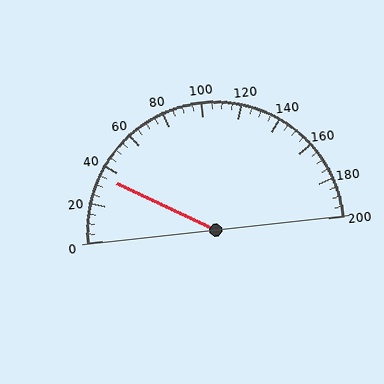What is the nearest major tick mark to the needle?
The nearest major tick mark is 40.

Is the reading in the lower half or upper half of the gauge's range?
The reading is in the lower half of the range (0 to 200).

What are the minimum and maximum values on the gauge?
The gauge ranges from 0 to 200.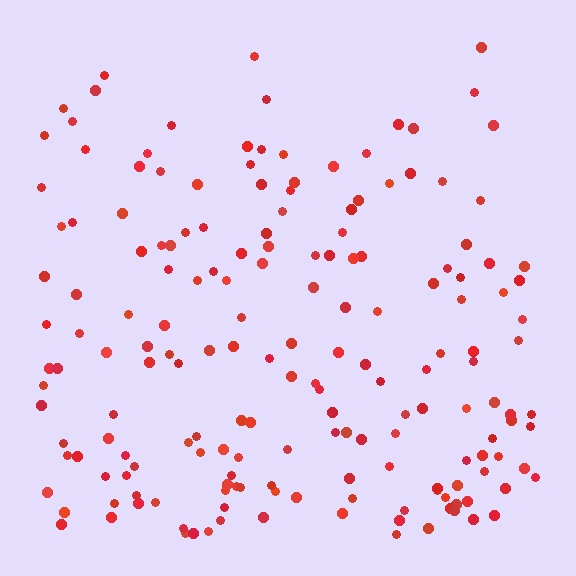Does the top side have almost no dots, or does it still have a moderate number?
Still a moderate number, just noticeably fewer than the bottom.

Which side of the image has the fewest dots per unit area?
The top.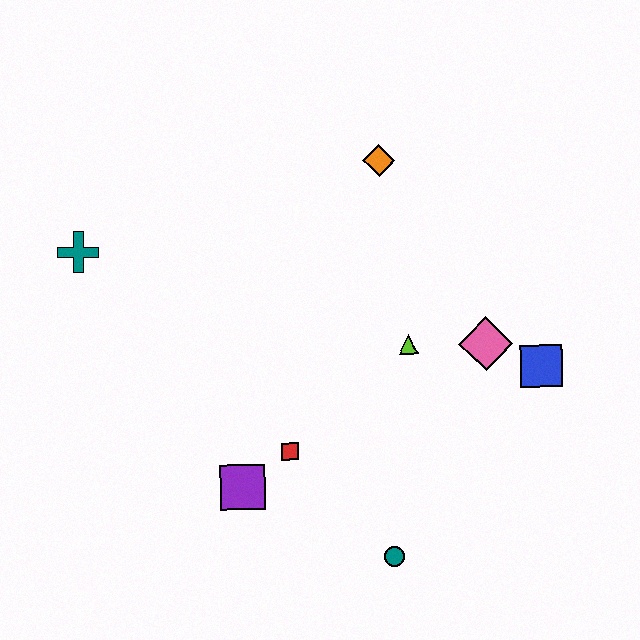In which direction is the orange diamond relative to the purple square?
The orange diamond is above the purple square.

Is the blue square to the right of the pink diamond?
Yes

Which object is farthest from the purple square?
The orange diamond is farthest from the purple square.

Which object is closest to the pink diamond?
The blue square is closest to the pink diamond.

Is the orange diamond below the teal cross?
No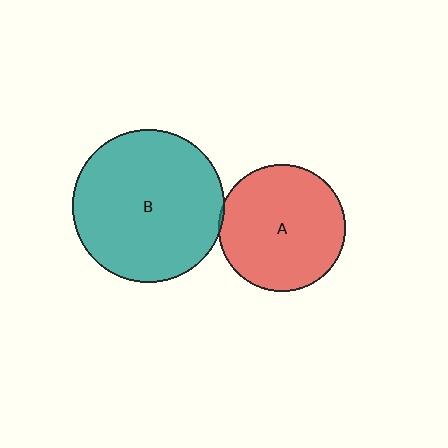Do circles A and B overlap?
Yes.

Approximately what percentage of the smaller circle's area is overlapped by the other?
Approximately 5%.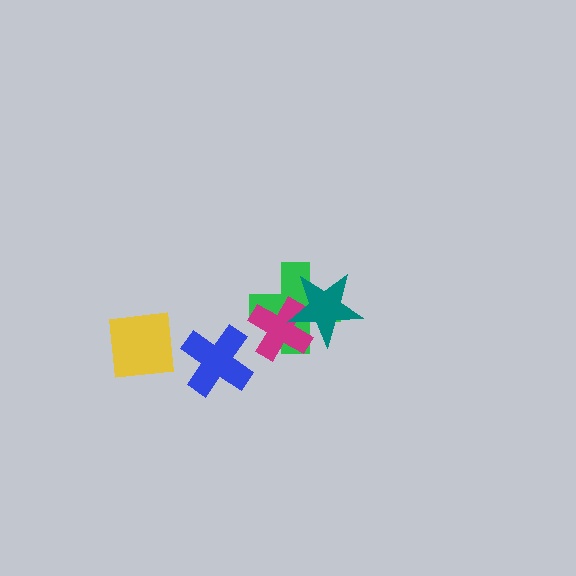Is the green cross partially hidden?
Yes, it is partially covered by another shape.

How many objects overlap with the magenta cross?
2 objects overlap with the magenta cross.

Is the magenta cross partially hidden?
Yes, it is partially covered by another shape.